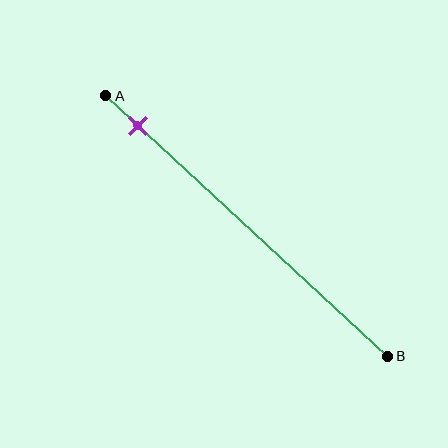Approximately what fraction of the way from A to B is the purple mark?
The purple mark is approximately 10% of the way from A to B.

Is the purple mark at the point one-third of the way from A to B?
No, the mark is at about 10% from A, not at the 33% one-third point.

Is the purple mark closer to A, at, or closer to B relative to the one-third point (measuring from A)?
The purple mark is closer to point A than the one-third point of segment AB.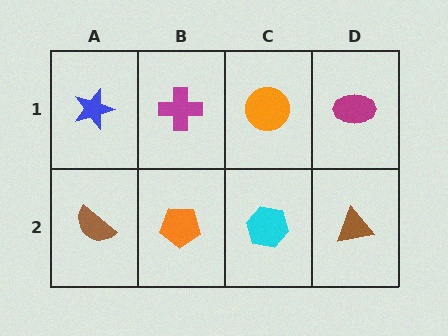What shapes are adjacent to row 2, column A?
A blue star (row 1, column A), an orange pentagon (row 2, column B).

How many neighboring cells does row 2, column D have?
2.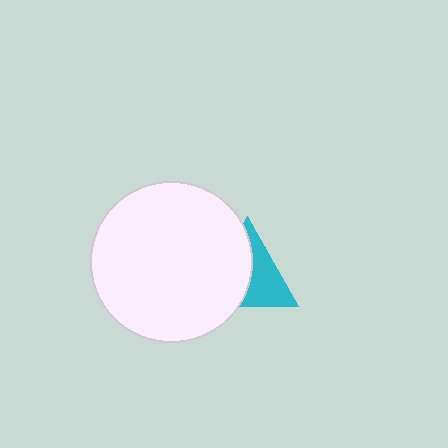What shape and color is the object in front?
The object in front is a white circle.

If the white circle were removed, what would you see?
You would see the complete cyan triangle.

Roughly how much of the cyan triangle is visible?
About half of it is visible (roughly 47%).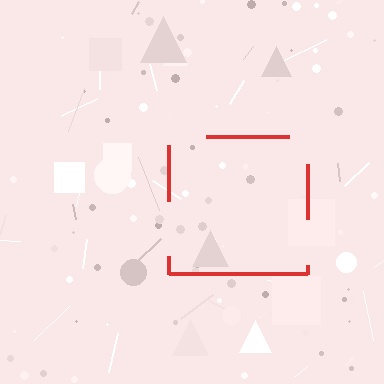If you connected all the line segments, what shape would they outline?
They would outline a square.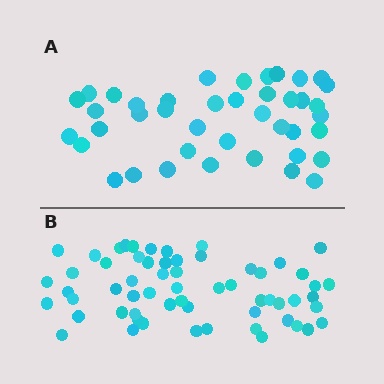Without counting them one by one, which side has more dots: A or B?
Region B (the bottom region) has more dots.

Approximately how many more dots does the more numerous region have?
Region B has approximately 20 more dots than region A.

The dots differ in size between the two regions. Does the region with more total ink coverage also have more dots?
No. Region A has more total ink coverage because its dots are larger, but region B actually contains more individual dots. Total area can be misleading — the number of items is what matters here.